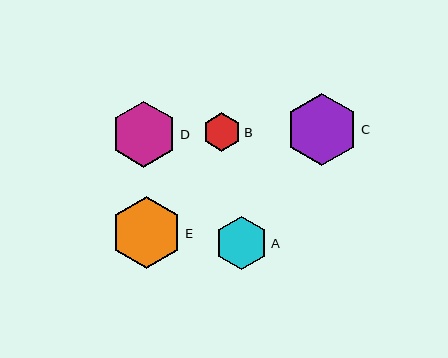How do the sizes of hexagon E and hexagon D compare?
Hexagon E and hexagon D are approximately the same size.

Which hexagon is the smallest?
Hexagon B is the smallest with a size of approximately 39 pixels.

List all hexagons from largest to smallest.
From largest to smallest: C, E, D, A, B.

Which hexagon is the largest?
Hexagon C is the largest with a size of approximately 72 pixels.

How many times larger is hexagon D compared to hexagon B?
Hexagon D is approximately 1.7 times the size of hexagon B.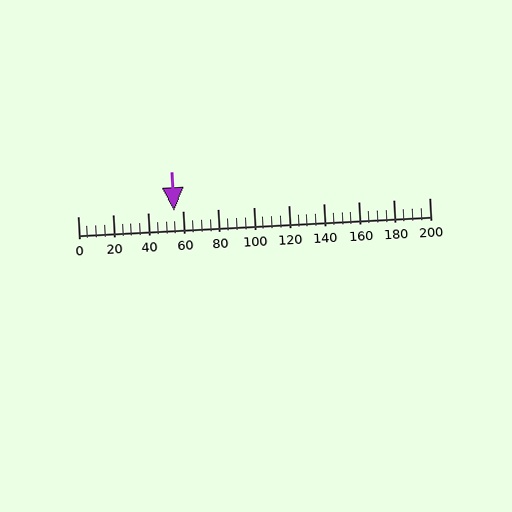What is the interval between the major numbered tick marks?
The major tick marks are spaced 20 units apart.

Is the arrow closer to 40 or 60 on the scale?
The arrow is closer to 60.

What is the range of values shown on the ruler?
The ruler shows values from 0 to 200.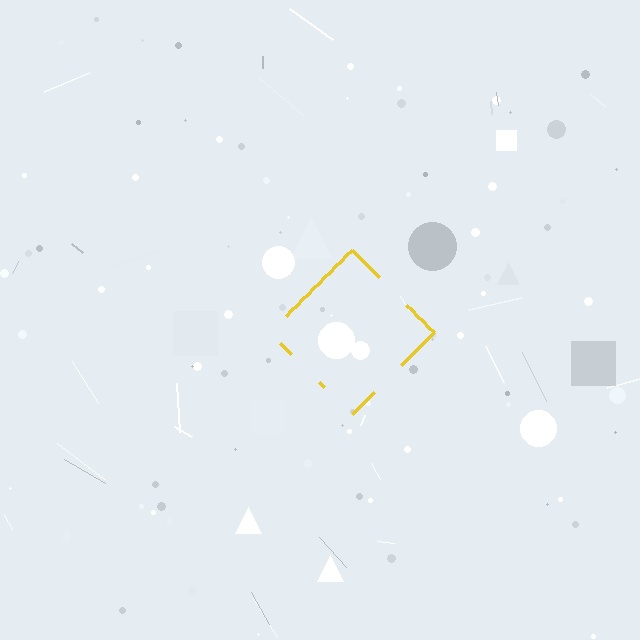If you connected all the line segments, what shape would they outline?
They would outline a diamond.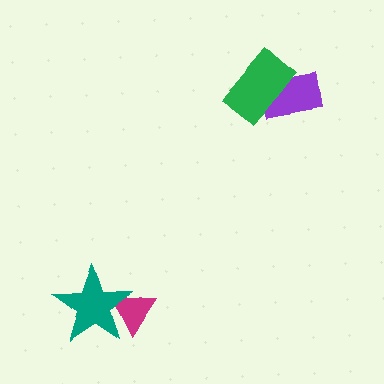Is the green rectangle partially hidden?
No, no other shape covers it.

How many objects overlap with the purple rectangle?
1 object overlaps with the purple rectangle.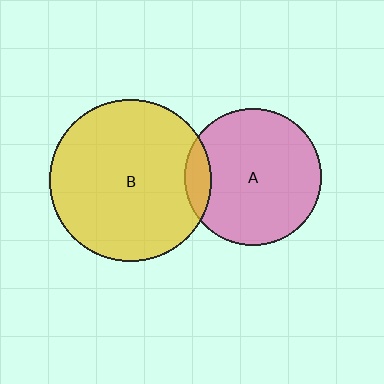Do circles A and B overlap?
Yes.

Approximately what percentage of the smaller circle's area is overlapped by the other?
Approximately 10%.